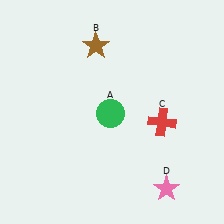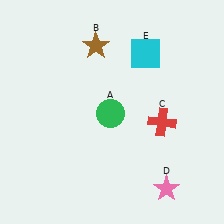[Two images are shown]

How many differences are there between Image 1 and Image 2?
There is 1 difference between the two images.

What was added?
A cyan square (E) was added in Image 2.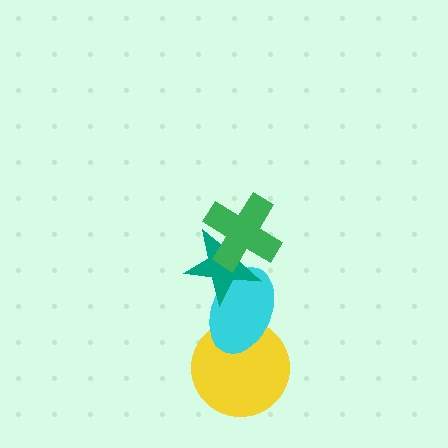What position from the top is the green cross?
The green cross is 1st from the top.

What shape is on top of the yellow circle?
The cyan ellipse is on top of the yellow circle.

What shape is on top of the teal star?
The green cross is on top of the teal star.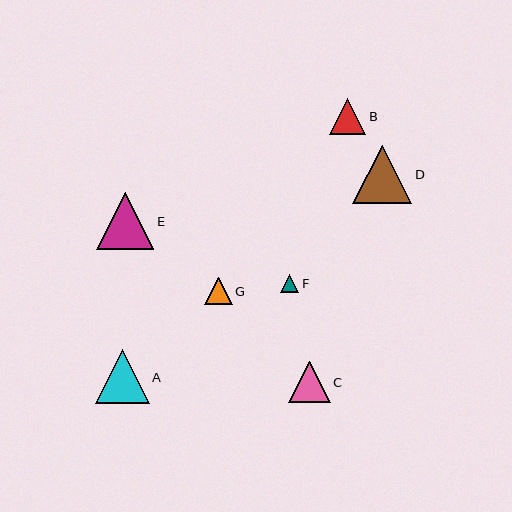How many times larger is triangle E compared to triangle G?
Triangle E is approximately 2.1 times the size of triangle G.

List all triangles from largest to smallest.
From largest to smallest: D, E, A, C, B, G, F.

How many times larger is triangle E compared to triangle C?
Triangle E is approximately 1.4 times the size of triangle C.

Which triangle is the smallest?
Triangle F is the smallest with a size of approximately 19 pixels.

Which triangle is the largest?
Triangle D is the largest with a size of approximately 59 pixels.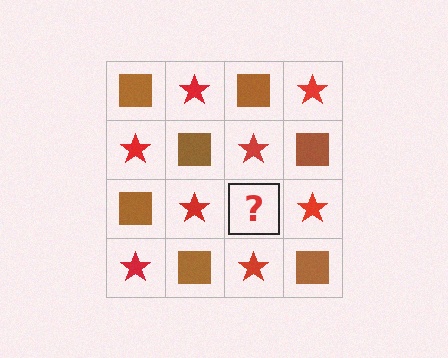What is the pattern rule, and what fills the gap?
The rule is that it alternates brown square and red star in a checkerboard pattern. The gap should be filled with a brown square.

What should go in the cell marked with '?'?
The missing cell should contain a brown square.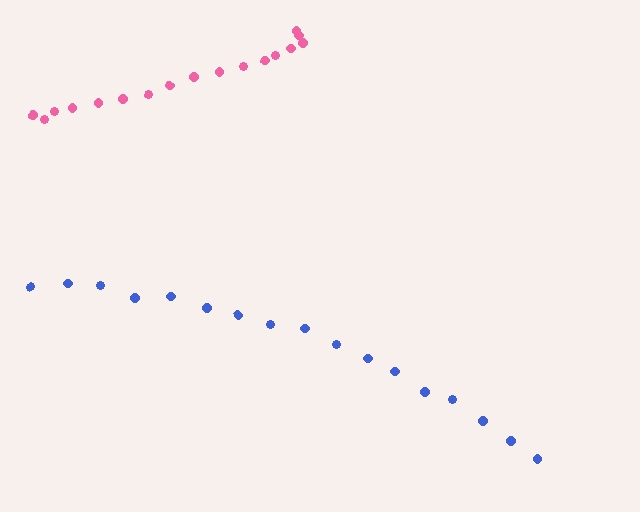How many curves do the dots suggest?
There are 2 distinct paths.